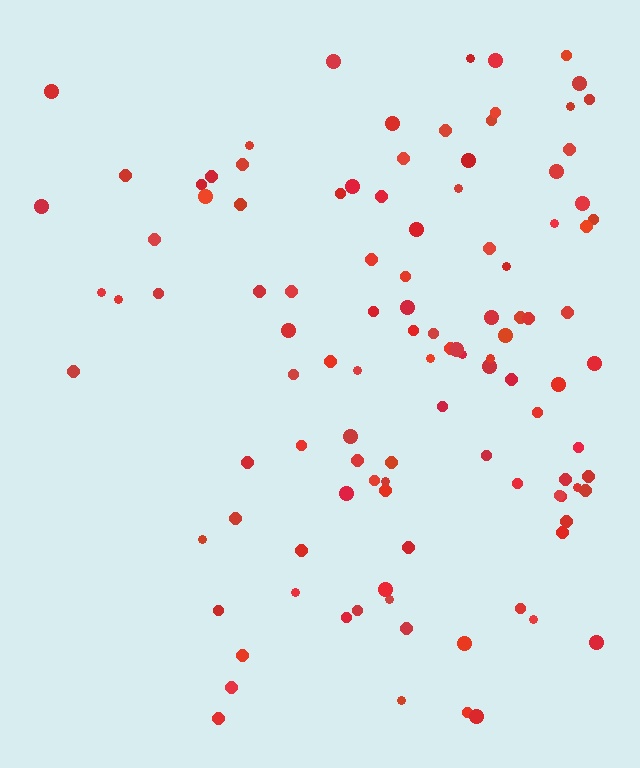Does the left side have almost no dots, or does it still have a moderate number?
Still a moderate number, just noticeably fewer than the right.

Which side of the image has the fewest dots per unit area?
The left.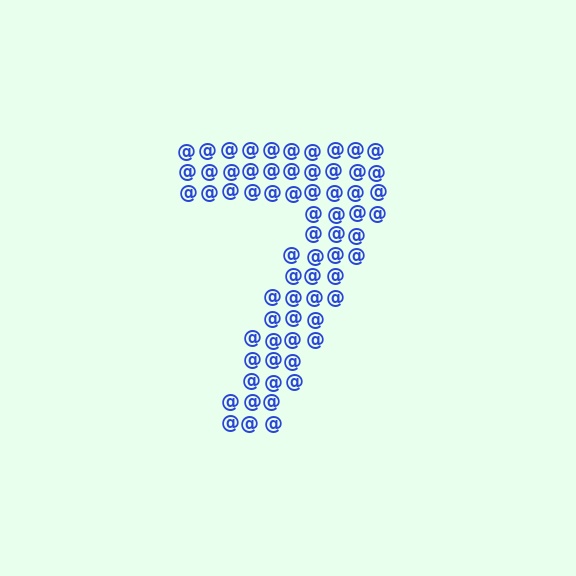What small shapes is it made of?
It is made of small at signs.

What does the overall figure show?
The overall figure shows the digit 7.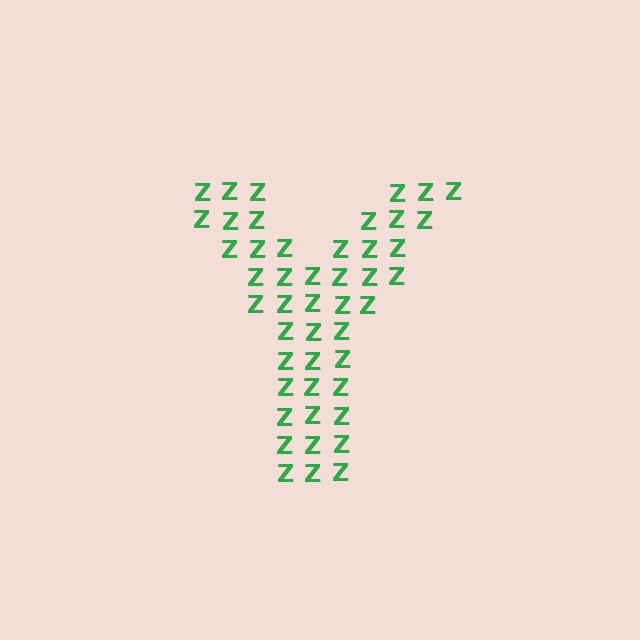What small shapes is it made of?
It is made of small letter Z's.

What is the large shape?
The large shape is the letter Y.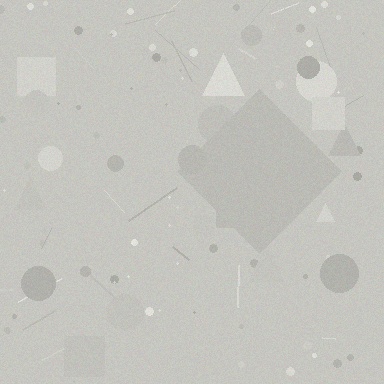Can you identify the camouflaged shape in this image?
The camouflaged shape is a diamond.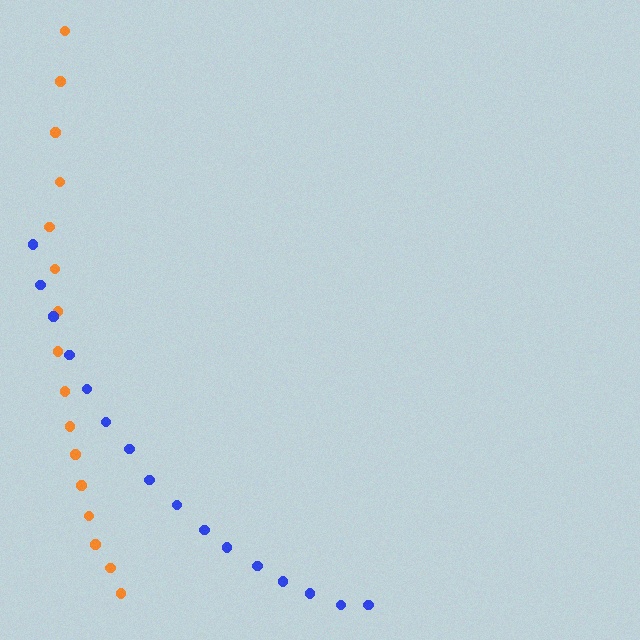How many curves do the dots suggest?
There are 2 distinct paths.